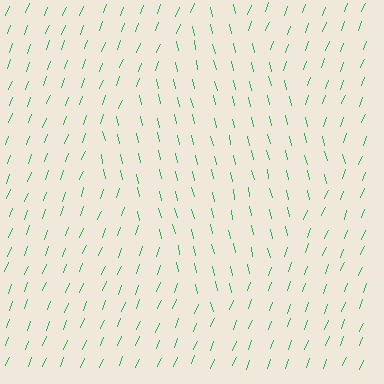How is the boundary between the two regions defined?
The boundary is defined purely by a change in line orientation (approximately 34 degrees difference). All lines are the same color and thickness.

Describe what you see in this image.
The image is filled with small green line segments. A diamond region in the image has lines oriented differently from the surrounding lines, creating a visible texture boundary.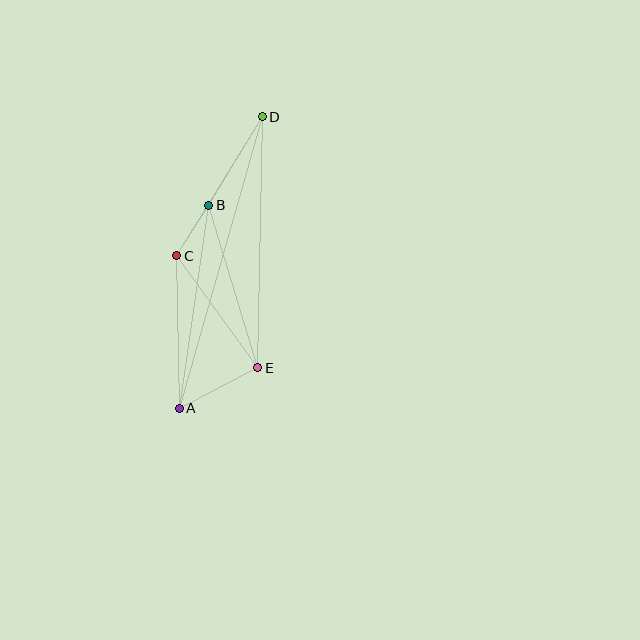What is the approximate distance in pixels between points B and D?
The distance between B and D is approximately 103 pixels.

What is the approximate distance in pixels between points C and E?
The distance between C and E is approximately 138 pixels.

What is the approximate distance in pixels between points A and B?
The distance between A and B is approximately 205 pixels.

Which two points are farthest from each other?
Points A and D are farthest from each other.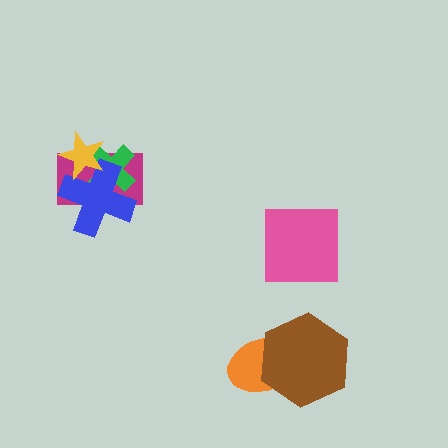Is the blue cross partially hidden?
Yes, it is partially covered by another shape.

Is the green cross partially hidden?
Yes, it is partially covered by another shape.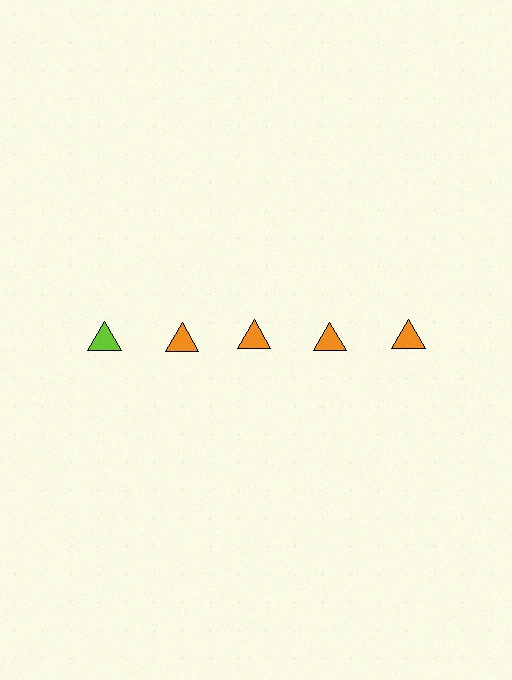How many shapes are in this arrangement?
There are 5 shapes arranged in a grid pattern.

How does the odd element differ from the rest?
It has a different color: lime instead of orange.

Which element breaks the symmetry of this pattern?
The lime triangle in the top row, leftmost column breaks the symmetry. All other shapes are orange triangles.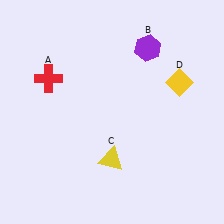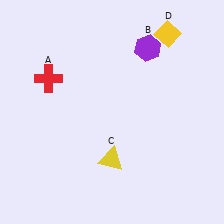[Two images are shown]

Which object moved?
The yellow diamond (D) moved up.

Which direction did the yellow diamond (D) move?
The yellow diamond (D) moved up.